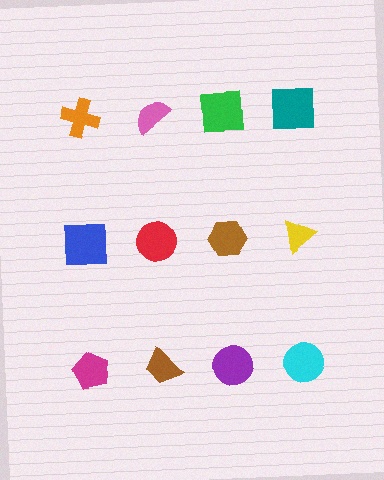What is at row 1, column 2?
A pink semicircle.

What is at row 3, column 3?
A purple circle.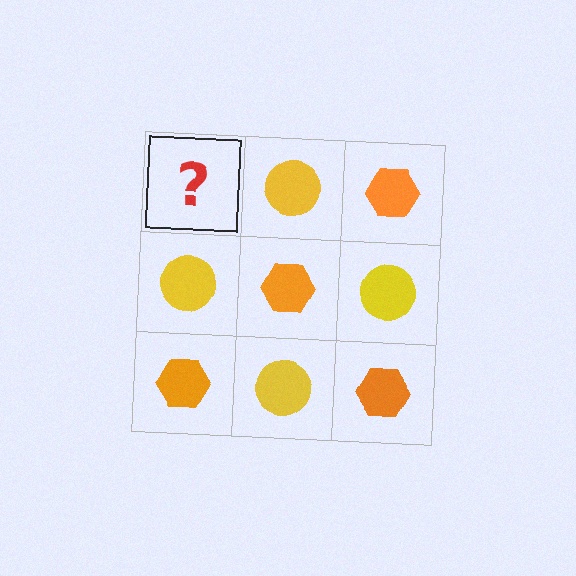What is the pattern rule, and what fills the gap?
The rule is that it alternates orange hexagon and yellow circle in a checkerboard pattern. The gap should be filled with an orange hexagon.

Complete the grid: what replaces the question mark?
The question mark should be replaced with an orange hexagon.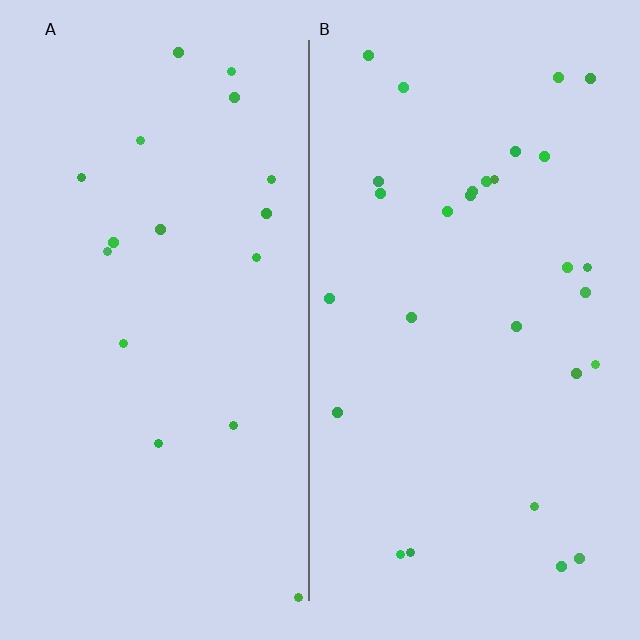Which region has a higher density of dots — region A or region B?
B (the right).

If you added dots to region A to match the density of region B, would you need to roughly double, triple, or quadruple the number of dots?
Approximately double.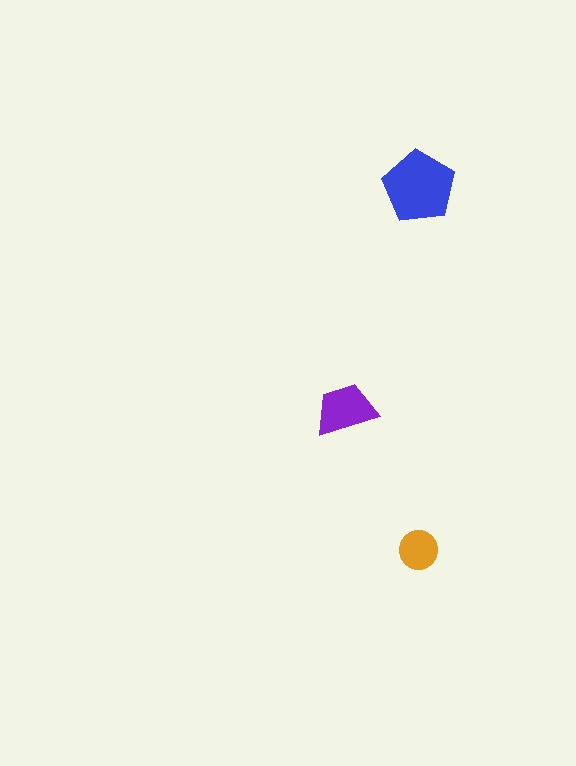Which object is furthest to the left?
The purple trapezoid is leftmost.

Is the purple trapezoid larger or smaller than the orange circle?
Larger.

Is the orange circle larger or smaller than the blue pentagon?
Smaller.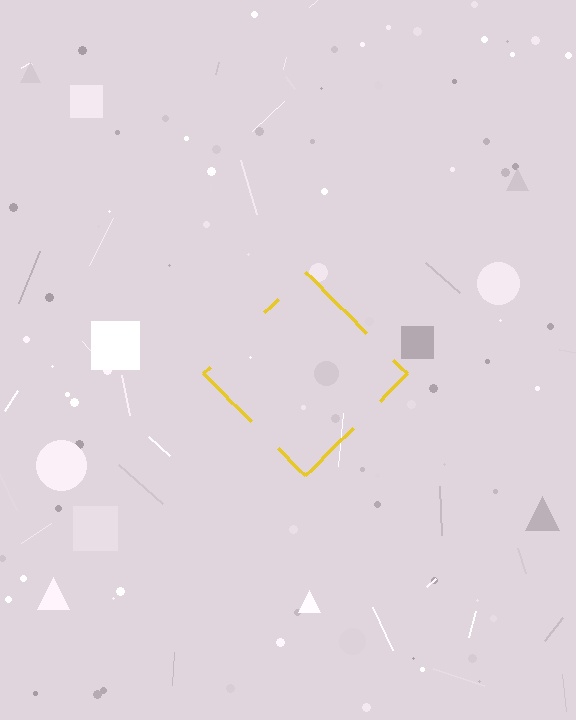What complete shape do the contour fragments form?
The contour fragments form a diamond.